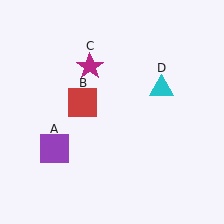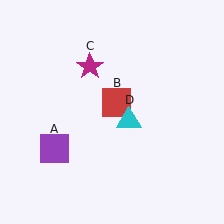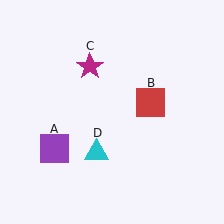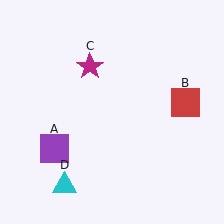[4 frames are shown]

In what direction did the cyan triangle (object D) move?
The cyan triangle (object D) moved down and to the left.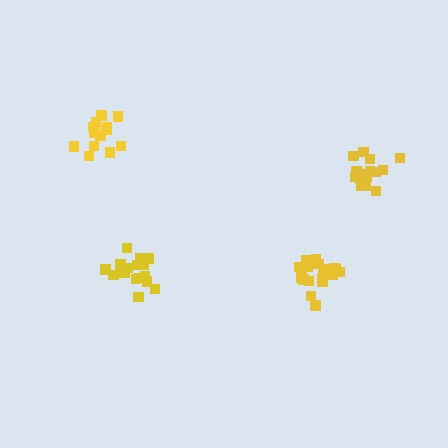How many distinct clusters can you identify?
There are 4 distinct clusters.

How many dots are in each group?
Group 1: 19 dots, Group 2: 16 dots, Group 3: 14 dots, Group 4: 15 dots (64 total).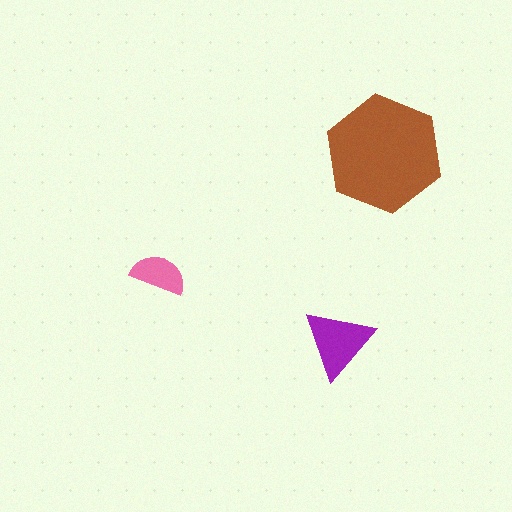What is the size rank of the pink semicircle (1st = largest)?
3rd.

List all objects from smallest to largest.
The pink semicircle, the purple triangle, the brown hexagon.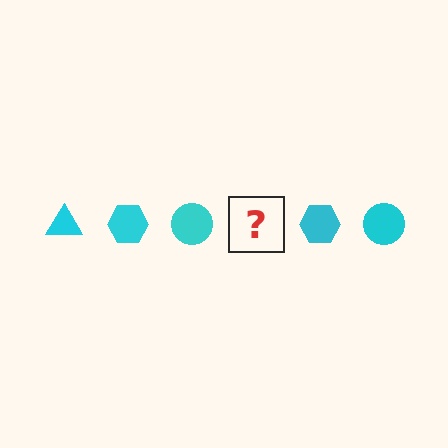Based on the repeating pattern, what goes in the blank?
The blank should be a cyan triangle.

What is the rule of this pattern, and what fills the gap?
The rule is that the pattern cycles through triangle, hexagon, circle shapes in cyan. The gap should be filled with a cyan triangle.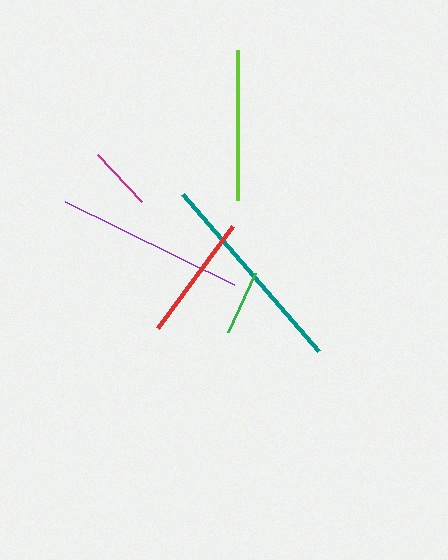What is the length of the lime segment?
The lime segment is approximately 150 pixels long.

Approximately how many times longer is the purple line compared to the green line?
The purple line is approximately 2.9 times the length of the green line.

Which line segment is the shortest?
The green line is the shortest at approximately 64 pixels.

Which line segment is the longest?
The teal line is the longest at approximately 207 pixels.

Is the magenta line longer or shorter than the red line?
The red line is longer than the magenta line.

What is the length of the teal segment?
The teal segment is approximately 207 pixels long.